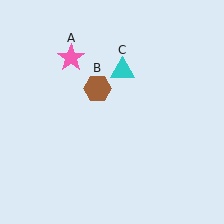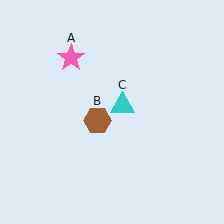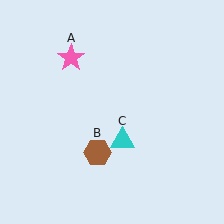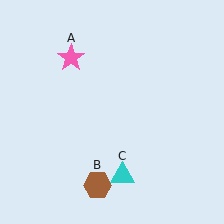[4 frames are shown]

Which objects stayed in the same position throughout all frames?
Pink star (object A) remained stationary.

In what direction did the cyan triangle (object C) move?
The cyan triangle (object C) moved down.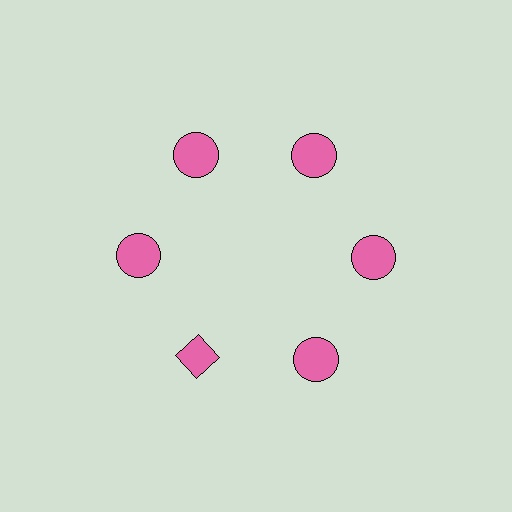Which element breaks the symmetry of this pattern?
The pink diamond at roughly the 7 o'clock position breaks the symmetry. All other shapes are pink circles.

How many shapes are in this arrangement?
There are 6 shapes arranged in a ring pattern.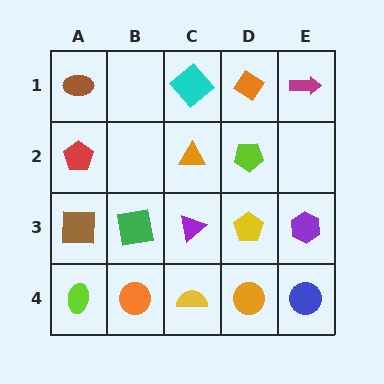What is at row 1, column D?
An orange diamond.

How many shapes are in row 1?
4 shapes.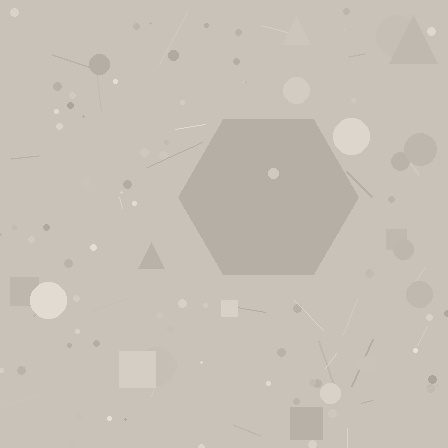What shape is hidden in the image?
A hexagon is hidden in the image.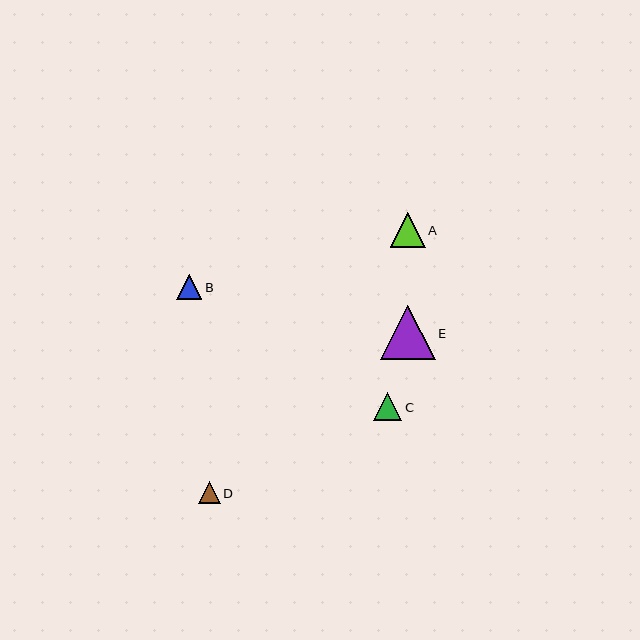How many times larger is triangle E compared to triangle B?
Triangle E is approximately 2.2 times the size of triangle B.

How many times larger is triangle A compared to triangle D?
Triangle A is approximately 1.6 times the size of triangle D.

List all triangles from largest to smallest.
From largest to smallest: E, A, C, B, D.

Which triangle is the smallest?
Triangle D is the smallest with a size of approximately 22 pixels.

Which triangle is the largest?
Triangle E is the largest with a size of approximately 55 pixels.